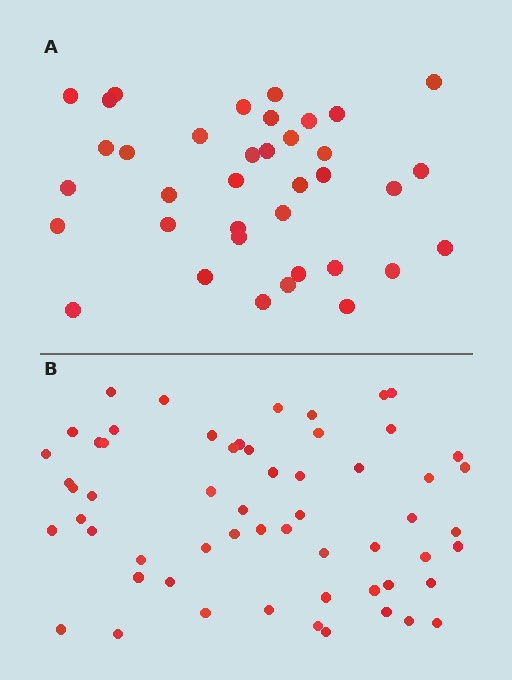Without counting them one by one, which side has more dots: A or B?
Region B (the bottom region) has more dots.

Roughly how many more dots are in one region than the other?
Region B has approximately 20 more dots than region A.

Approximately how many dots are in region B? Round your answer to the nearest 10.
About 60 dots. (The exact count is 58, which rounds to 60.)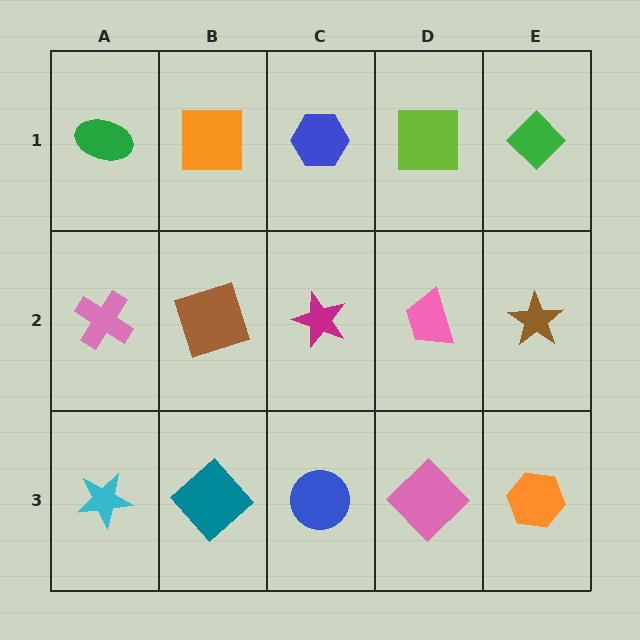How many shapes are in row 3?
5 shapes.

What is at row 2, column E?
A brown star.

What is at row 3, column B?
A teal diamond.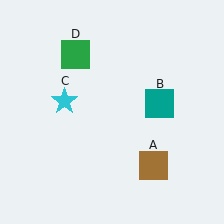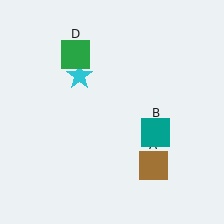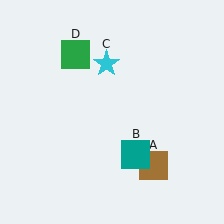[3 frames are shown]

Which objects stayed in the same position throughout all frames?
Brown square (object A) and green square (object D) remained stationary.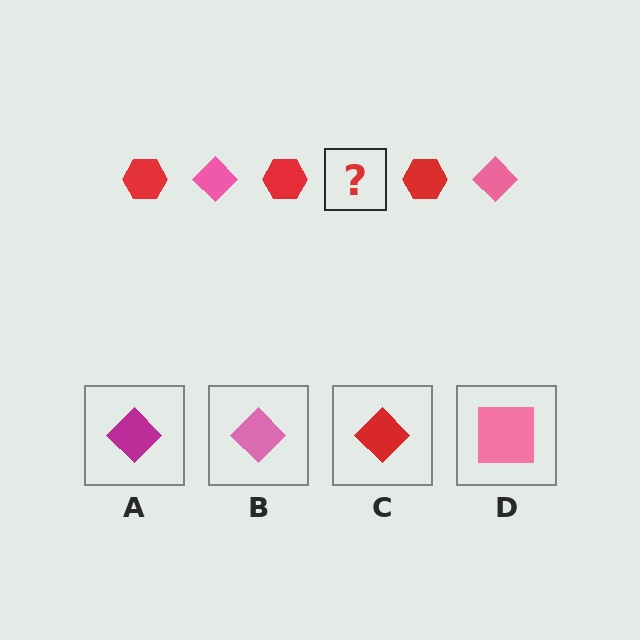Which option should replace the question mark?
Option B.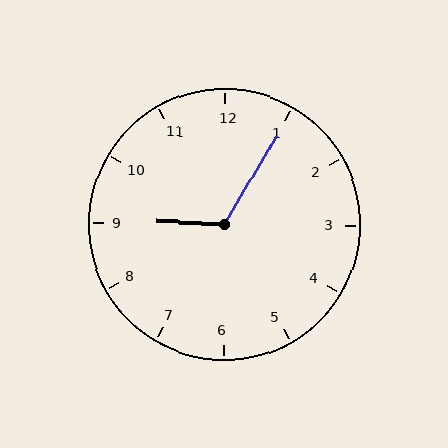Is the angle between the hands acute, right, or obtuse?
It is obtuse.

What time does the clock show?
9:05.